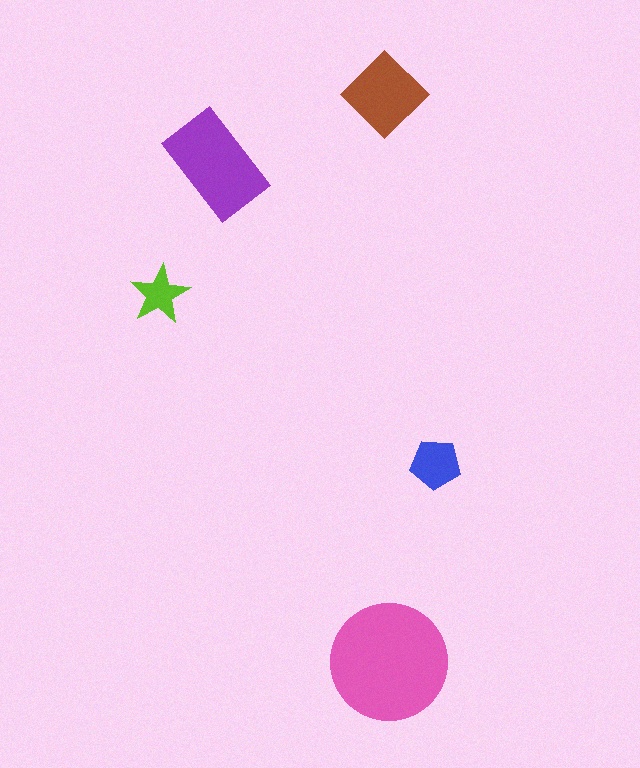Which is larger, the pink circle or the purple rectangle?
The pink circle.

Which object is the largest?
The pink circle.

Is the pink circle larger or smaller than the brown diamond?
Larger.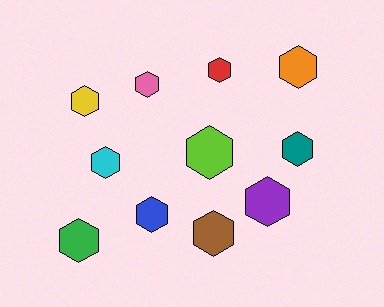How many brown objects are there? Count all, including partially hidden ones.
There is 1 brown object.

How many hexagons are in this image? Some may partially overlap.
There are 11 hexagons.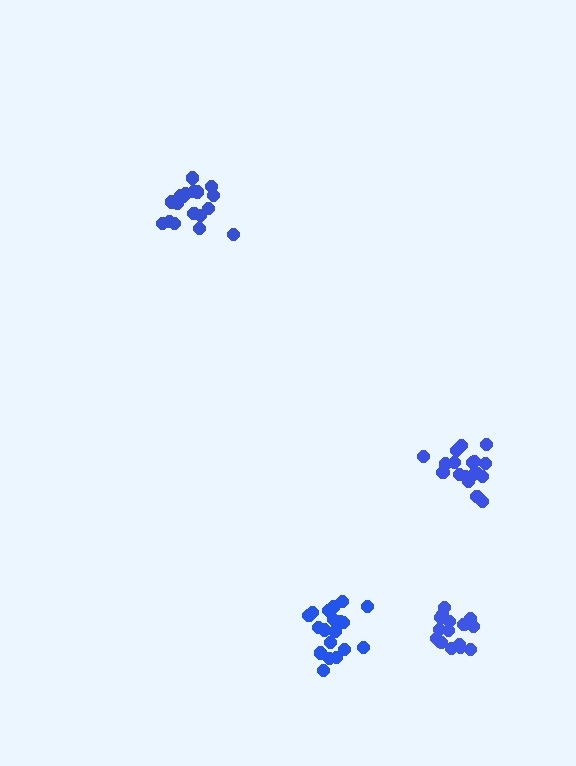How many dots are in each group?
Group 1: 19 dots, Group 2: 18 dots, Group 3: 17 dots, Group 4: 18 dots (72 total).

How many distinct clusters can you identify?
There are 4 distinct clusters.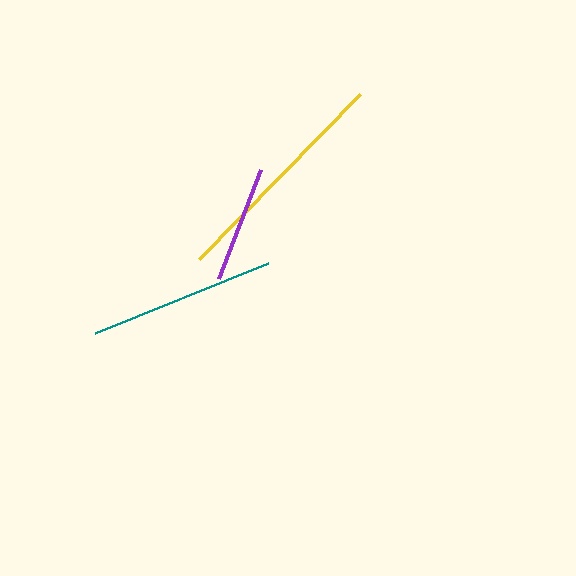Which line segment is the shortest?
The purple line is the shortest at approximately 117 pixels.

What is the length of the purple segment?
The purple segment is approximately 117 pixels long.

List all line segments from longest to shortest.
From longest to shortest: yellow, teal, purple.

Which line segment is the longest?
The yellow line is the longest at approximately 230 pixels.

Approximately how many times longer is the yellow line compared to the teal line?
The yellow line is approximately 1.2 times the length of the teal line.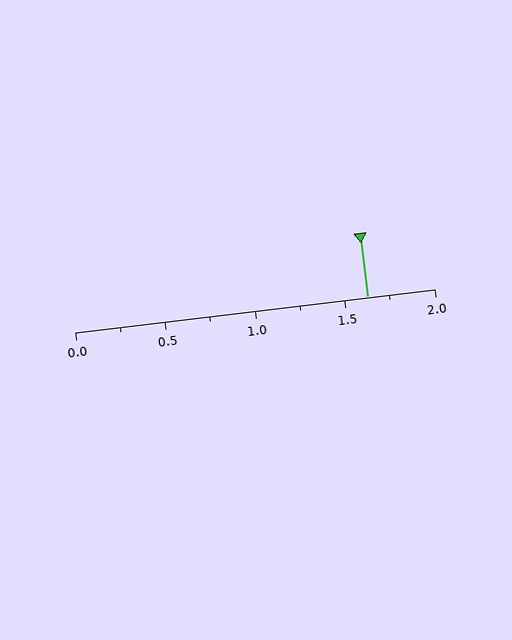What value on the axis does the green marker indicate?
The marker indicates approximately 1.62.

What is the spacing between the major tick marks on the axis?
The major ticks are spaced 0.5 apart.